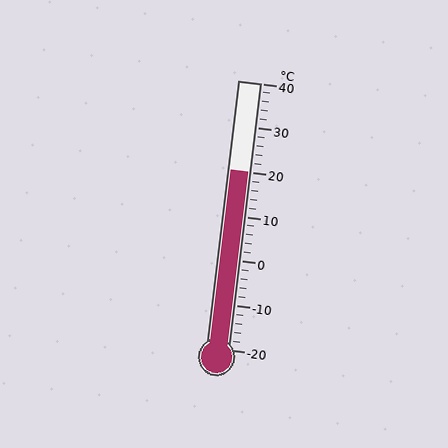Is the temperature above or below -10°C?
The temperature is above -10°C.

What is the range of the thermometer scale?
The thermometer scale ranges from -20°C to 40°C.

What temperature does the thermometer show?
The thermometer shows approximately 20°C.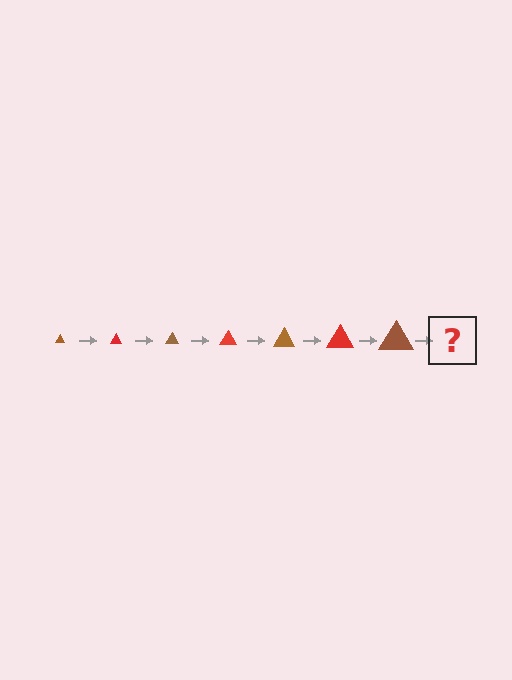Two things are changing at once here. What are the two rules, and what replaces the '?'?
The two rules are that the triangle grows larger each step and the color cycles through brown and red. The '?' should be a red triangle, larger than the previous one.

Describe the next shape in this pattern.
It should be a red triangle, larger than the previous one.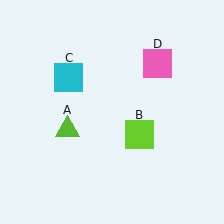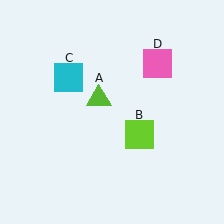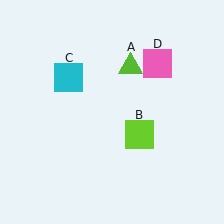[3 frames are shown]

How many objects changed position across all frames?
1 object changed position: lime triangle (object A).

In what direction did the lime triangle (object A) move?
The lime triangle (object A) moved up and to the right.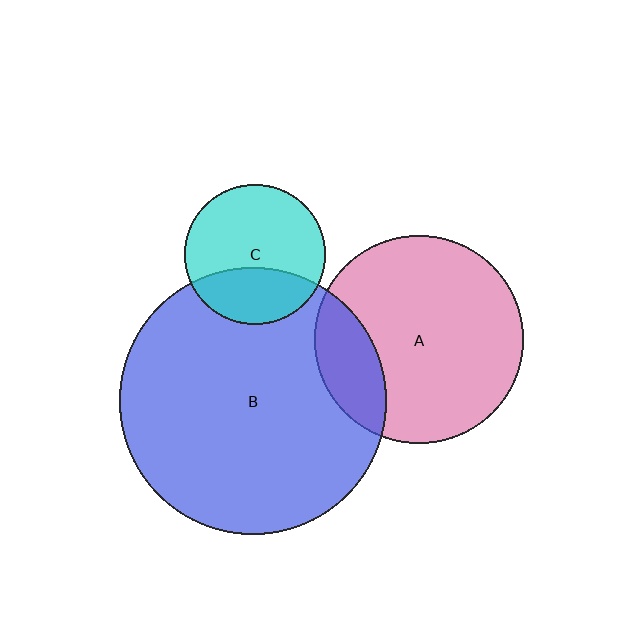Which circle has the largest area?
Circle B (blue).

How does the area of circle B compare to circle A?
Approximately 1.6 times.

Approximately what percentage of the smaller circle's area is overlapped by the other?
Approximately 35%.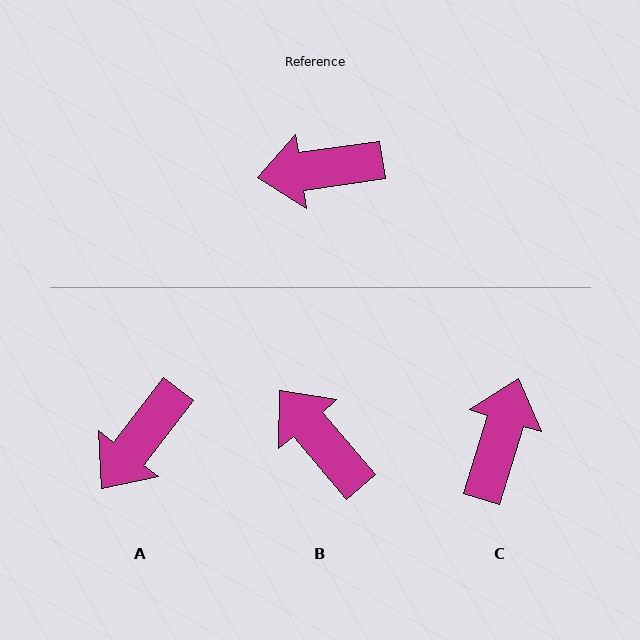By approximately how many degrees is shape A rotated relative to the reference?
Approximately 44 degrees counter-clockwise.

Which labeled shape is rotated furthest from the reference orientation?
C, about 115 degrees away.